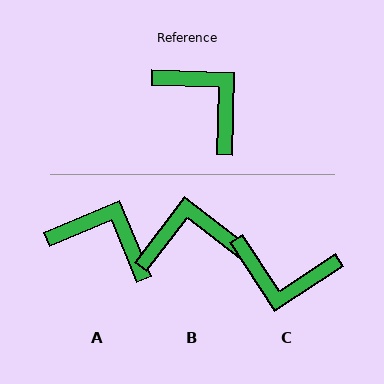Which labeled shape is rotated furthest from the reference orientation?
C, about 145 degrees away.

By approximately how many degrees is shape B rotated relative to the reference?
Approximately 54 degrees counter-clockwise.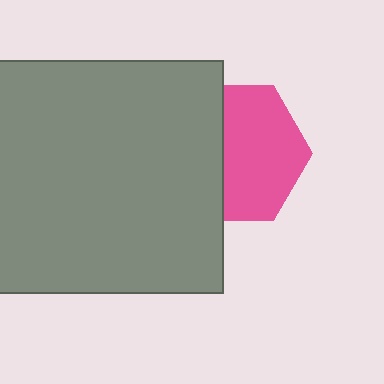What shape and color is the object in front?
The object in front is a gray square.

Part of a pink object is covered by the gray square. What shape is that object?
It is a hexagon.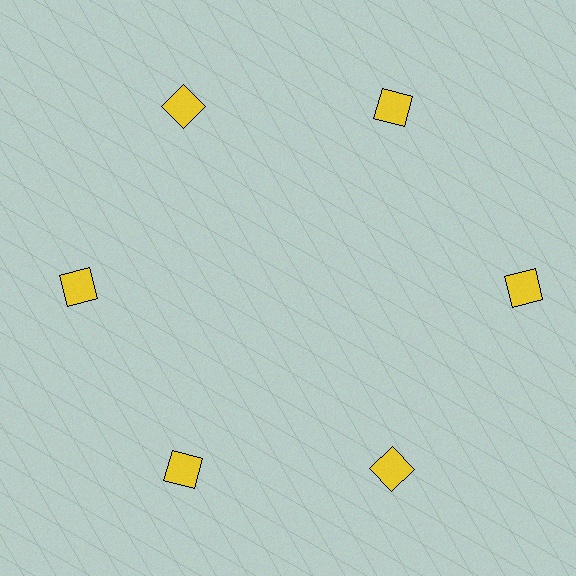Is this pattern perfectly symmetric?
No. The 6 yellow diamonds are arranged in a ring, but one element near the 3 o'clock position is pushed outward from the center, breaking the 6-fold rotational symmetry.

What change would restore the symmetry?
The symmetry would be restored by moving it inward, back onto the ring so that all 6 diamonds sit at equal angles and equal distance from the center.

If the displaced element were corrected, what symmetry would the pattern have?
It would have 6-fold rotational symmetry — the pattern would map onto itself every 60 degrees.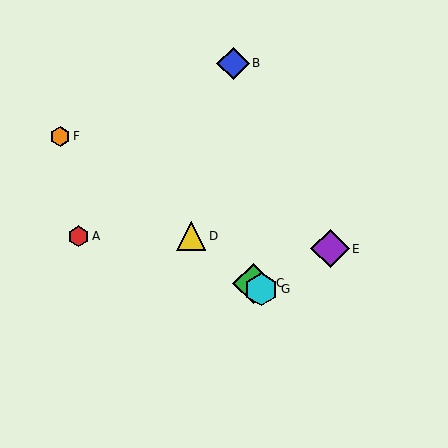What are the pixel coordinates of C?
Object C is at (253, 283).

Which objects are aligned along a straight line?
Objects C, D, F, G are aligned along a straight line.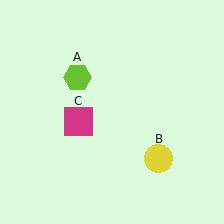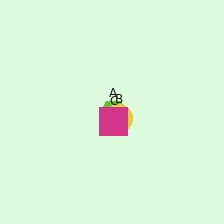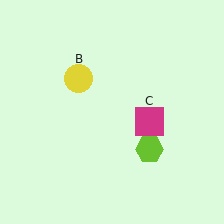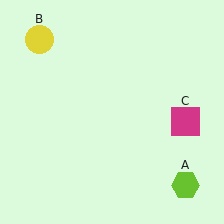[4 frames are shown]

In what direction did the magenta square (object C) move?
The magenta square (object C) moved right.